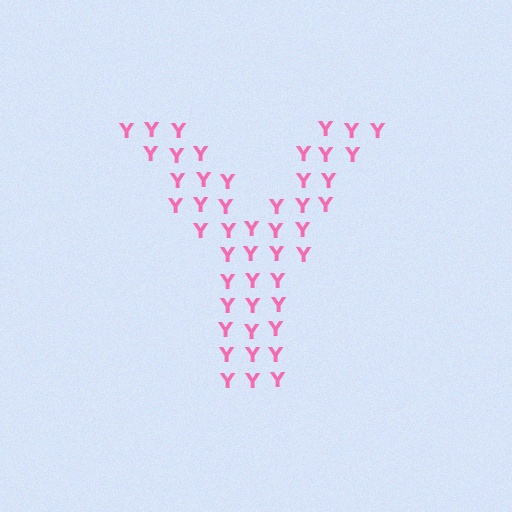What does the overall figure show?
The overall figure shows the letter Y.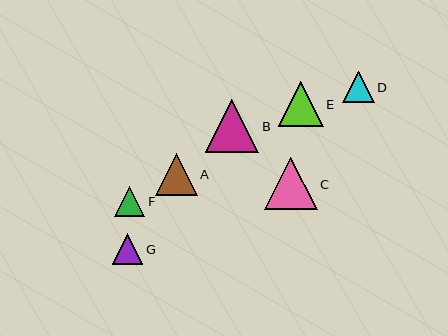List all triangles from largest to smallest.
From largest to smallest: B, C, E, A, D, G, F.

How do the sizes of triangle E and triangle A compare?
Triangle E and triangle A are approximately the same size.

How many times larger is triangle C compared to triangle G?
Triangle C is approximately 1.7 times the size of triangle G.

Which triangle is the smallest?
Triangle F is the smallest with a size of approximately 30 pixels.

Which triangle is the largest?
Triangle B is the largest with a size of approximately 53 pixels.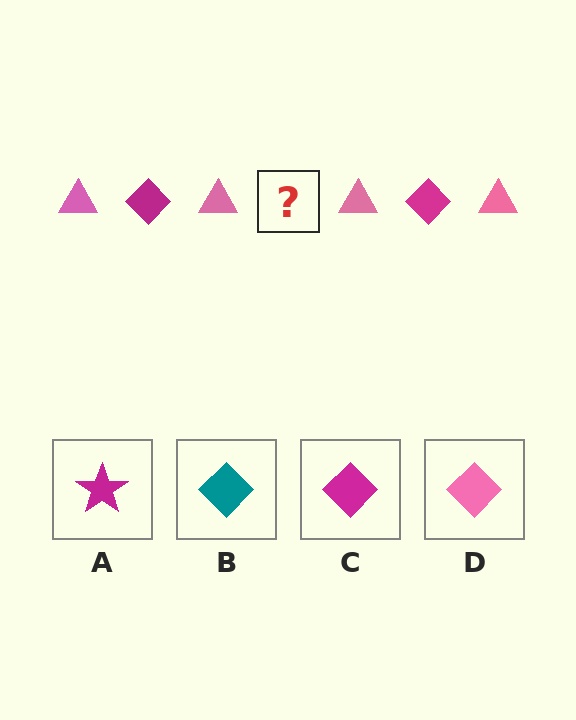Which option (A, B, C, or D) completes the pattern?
C.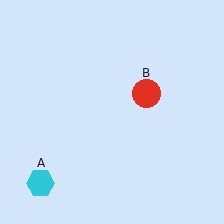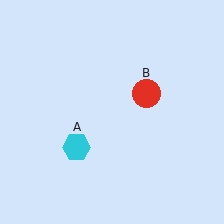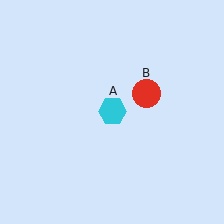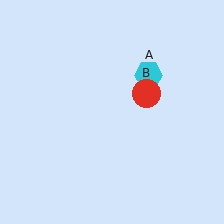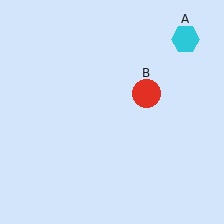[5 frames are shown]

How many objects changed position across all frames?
1 object changed position: cyan hexagon (object A).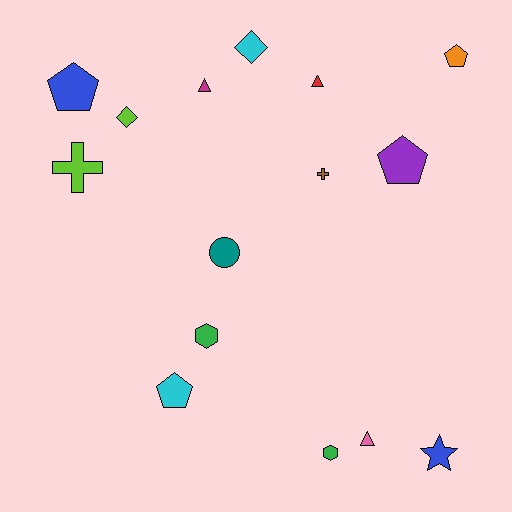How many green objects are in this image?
There are 2 green objects.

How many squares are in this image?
There are no squares.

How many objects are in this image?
There are 15 objects.